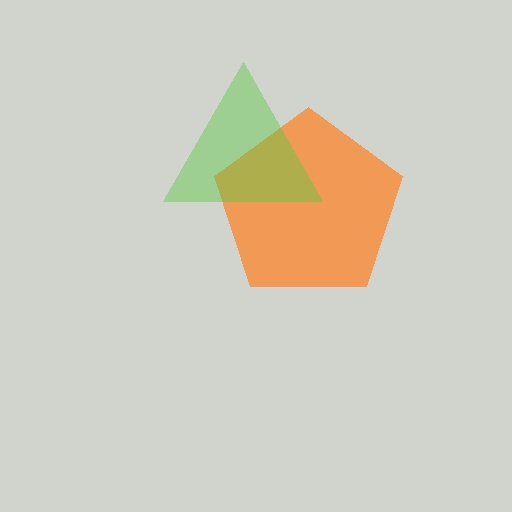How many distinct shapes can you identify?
There are 2 distinct shapes: an orange pentagon, a lime triangle.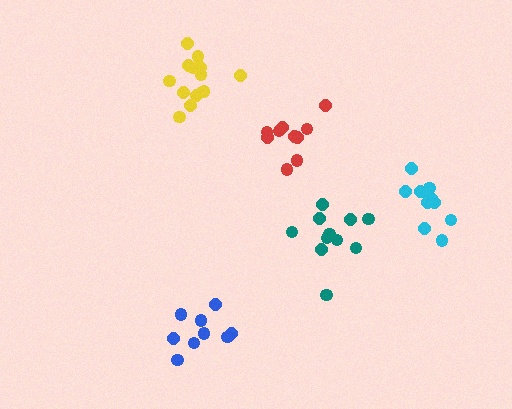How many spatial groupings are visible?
There are 5 spatial groupings.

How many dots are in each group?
Group 1: 9 dots, Group 2: 14 dots, Group 3: 11 dots, Group 4: 10 dots, Group 5: 12 dots (56 total).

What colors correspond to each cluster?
The clusters are colored: blue, yellow, teal, red, cyan.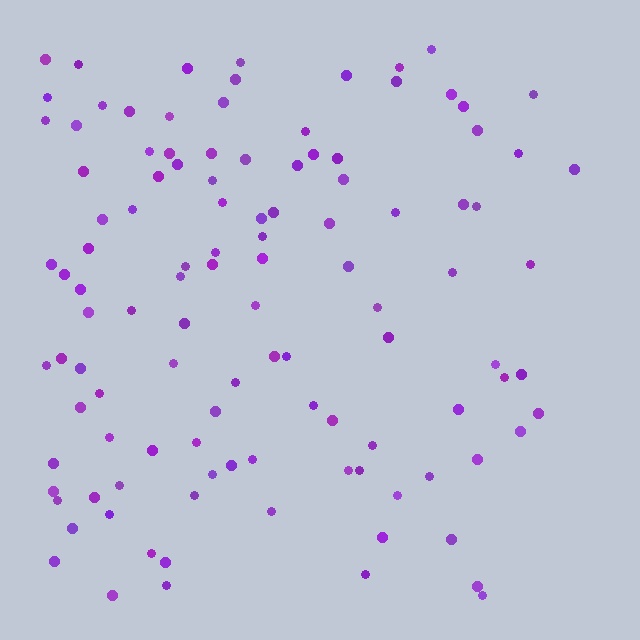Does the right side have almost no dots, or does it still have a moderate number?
Still a moderate number, just noticeably fewer than the left.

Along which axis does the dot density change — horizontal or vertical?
Horizontal.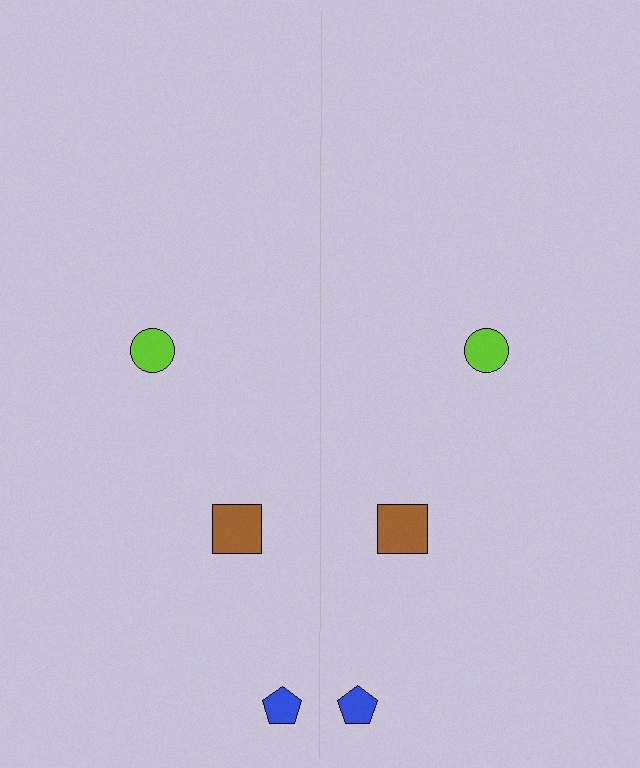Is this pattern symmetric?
Yes, this pattern has bilateral (reflection) symmetry.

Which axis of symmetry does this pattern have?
The pattern has a vertical axis of symmetry running through the center of the image.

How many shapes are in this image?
There are 6 shapes in this image.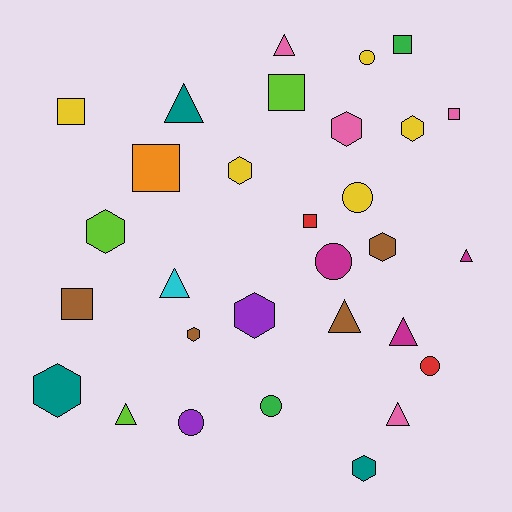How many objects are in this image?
There are 30 objects.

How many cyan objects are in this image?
There is 1 cyan object.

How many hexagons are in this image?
There are 9 hexagons.